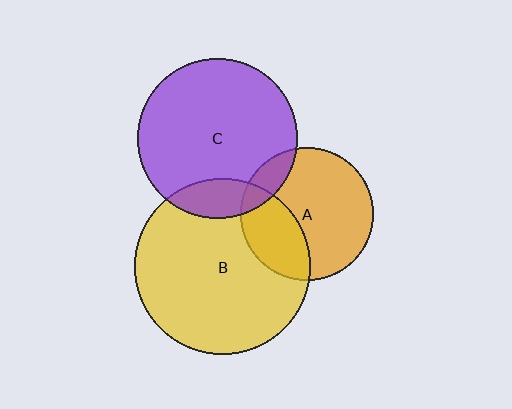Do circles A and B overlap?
Yes.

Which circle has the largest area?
Circle B (yellow).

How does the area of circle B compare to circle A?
Approximately 1.8 times.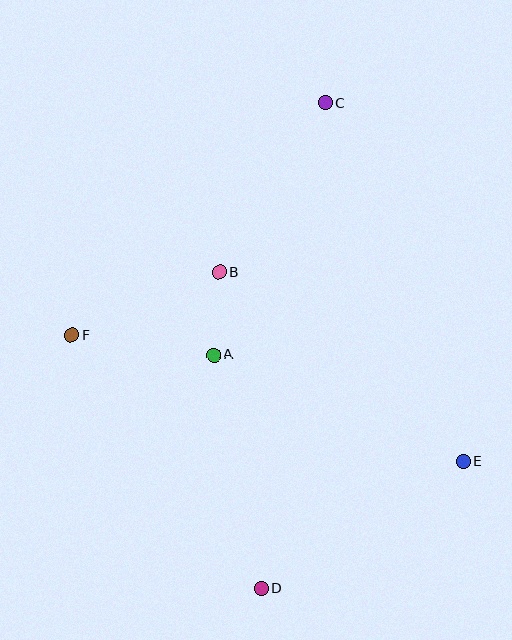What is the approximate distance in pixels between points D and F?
The distance between D and F is approximately 316 pixels.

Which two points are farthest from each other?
Points C and D are farthest from each other.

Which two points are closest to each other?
Points A and B are closest to each other.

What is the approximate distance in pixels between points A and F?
The distance between A and F is approximately 143 pixels.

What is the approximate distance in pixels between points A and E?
The distance between A and E is approximately 271 pixels.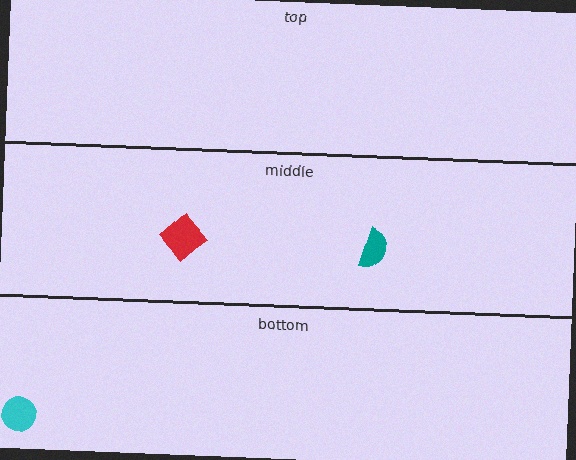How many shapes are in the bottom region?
1.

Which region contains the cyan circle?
The bottom region.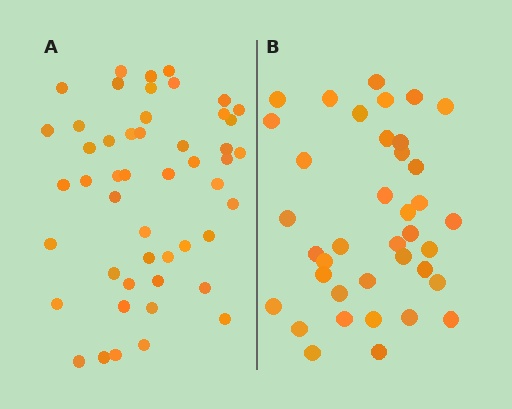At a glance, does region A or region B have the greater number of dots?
Region A (the left region) has more dots.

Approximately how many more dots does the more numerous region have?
Region A has roughly 12 or so more dots than region B.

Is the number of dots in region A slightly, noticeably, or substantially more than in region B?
Region A has noticeably more, but not dramatically so. The ratio is roughly 1.3 to 1.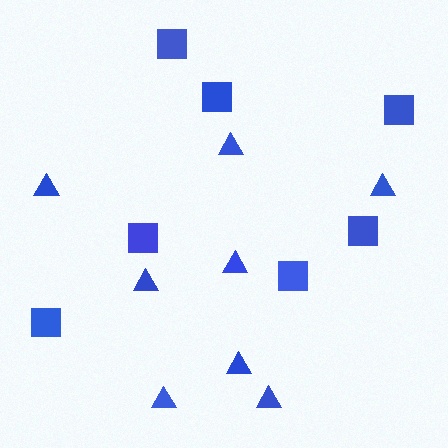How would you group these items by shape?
There are 2 groups: one group of squares (7) and one group of triangles (8).